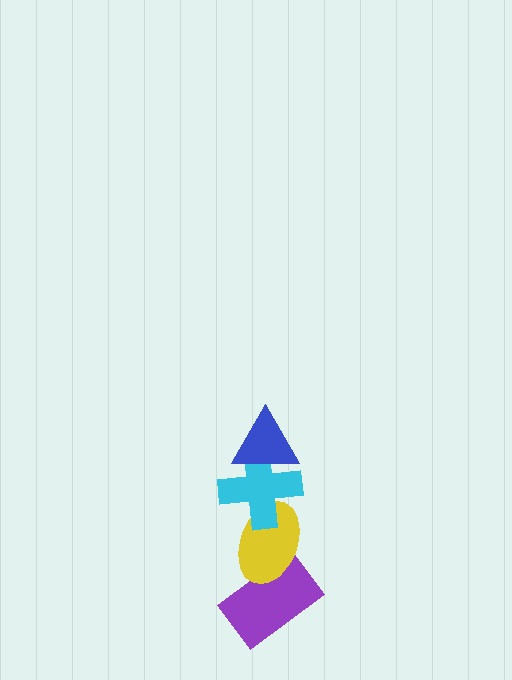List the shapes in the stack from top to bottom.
From top to bottom: the blue triangle, the cyan cross, the yellow ellipse, the purple rectangle.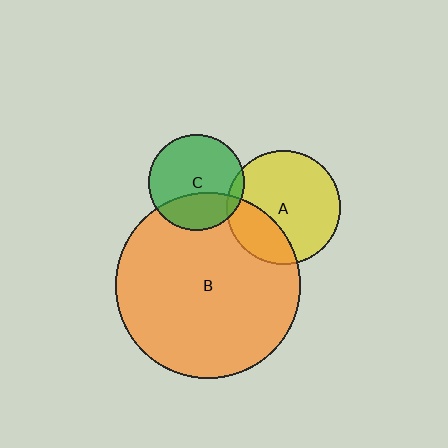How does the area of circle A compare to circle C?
Approximately 1.4 times.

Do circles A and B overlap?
Yes.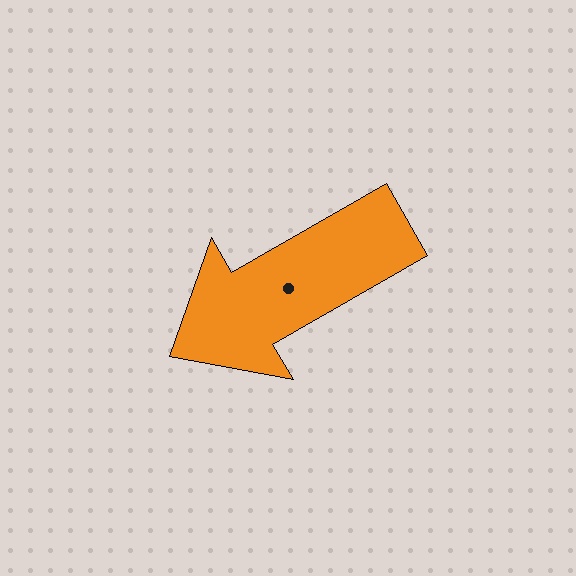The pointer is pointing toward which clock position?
Roughly 8 o'clock.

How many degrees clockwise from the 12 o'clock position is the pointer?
Approximately 240 degrees.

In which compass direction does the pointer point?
Southwest.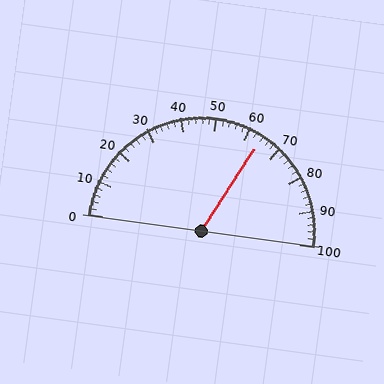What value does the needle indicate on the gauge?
The needle indicates approximately 64.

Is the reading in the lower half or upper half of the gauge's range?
The reading is in the upper half of the range (0 to 100).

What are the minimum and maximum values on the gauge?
The gauge ranges from 0 to 100.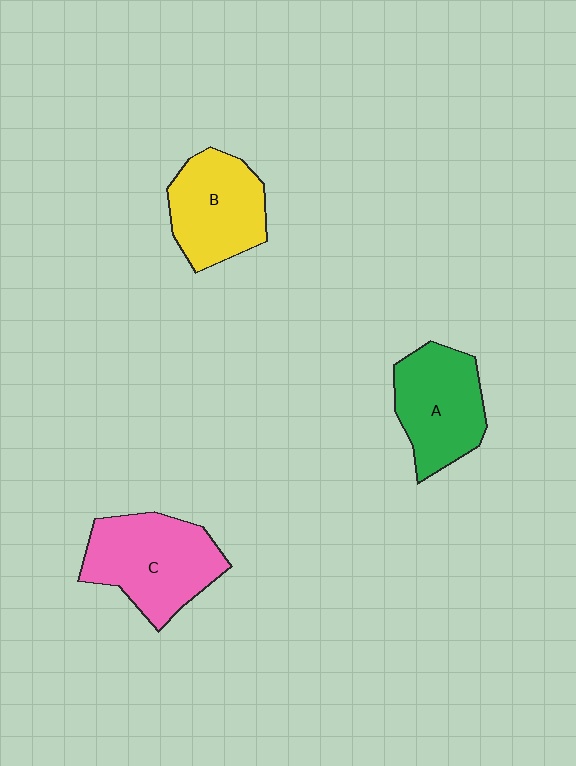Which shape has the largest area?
Shape C (pink).